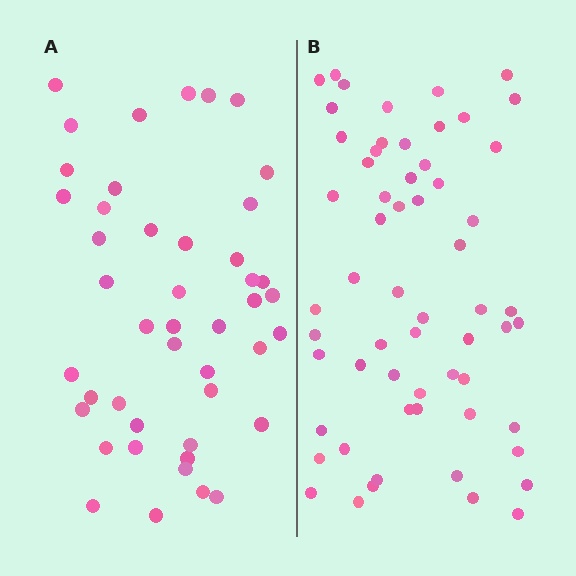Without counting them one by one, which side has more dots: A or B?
Region B (the right region) has more dots.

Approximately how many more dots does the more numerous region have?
Region B has approximately 15 more dots than region A.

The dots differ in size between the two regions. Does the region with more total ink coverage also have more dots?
No. Region A has more total ink coverage because its dots are larger, but region B actually contains more individual dots. Total area can be misleading — the number of items is what matters here.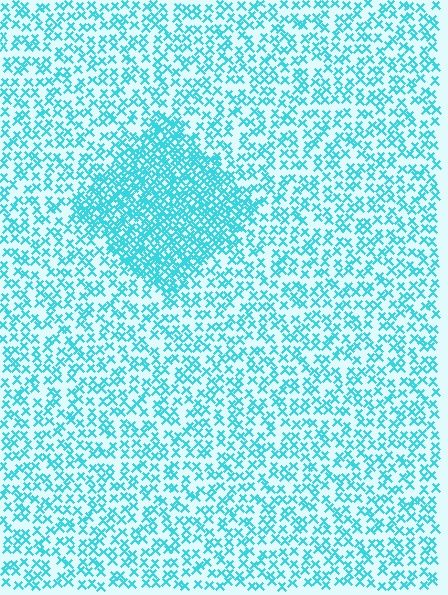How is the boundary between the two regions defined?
The boundary is defined by a change in element density (approximately 2.2x ratio). All elements are the same color, size, and shape.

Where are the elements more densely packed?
The elements are more densely packed inside the diamond boundary.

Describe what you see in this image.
The image contains small cyan elements arranged at two different densities. A diamond-shaped region is visible where the elements are more densely packed than the surrounding area.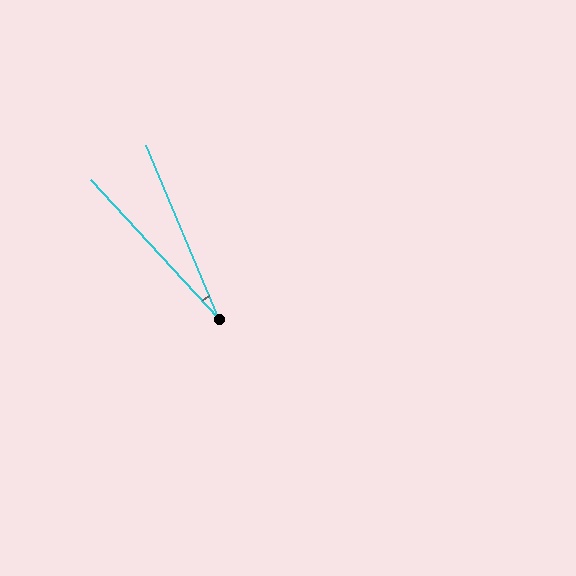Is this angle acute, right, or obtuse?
It is acute.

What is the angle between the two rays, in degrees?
Approximately 20 degrees.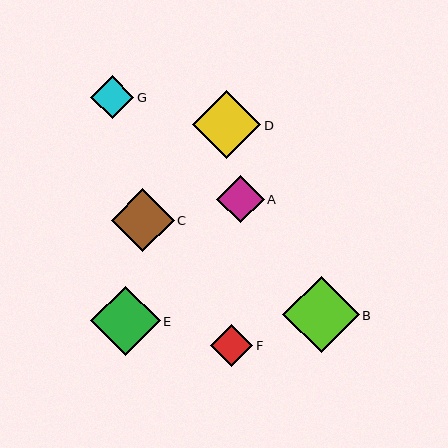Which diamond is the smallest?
Diamond F is the smallest with a size of approximately 42 pixels.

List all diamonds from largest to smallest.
From largest to smallest: B, E, D, C, A, G, F.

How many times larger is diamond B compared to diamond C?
Diamond B is approximately 1.2 times the size of diamond C.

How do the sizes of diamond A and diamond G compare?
Diamond A and diamond G are approximately the same size.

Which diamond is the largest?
Diamond B is the largest with a size of approximately 76 pixels.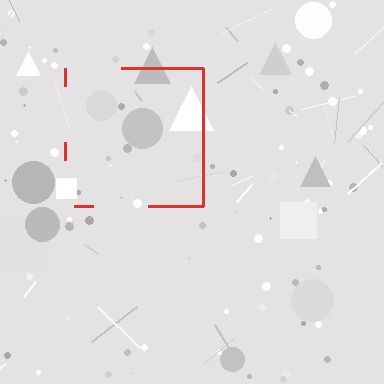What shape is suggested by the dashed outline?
The dashed outline suggests a square.